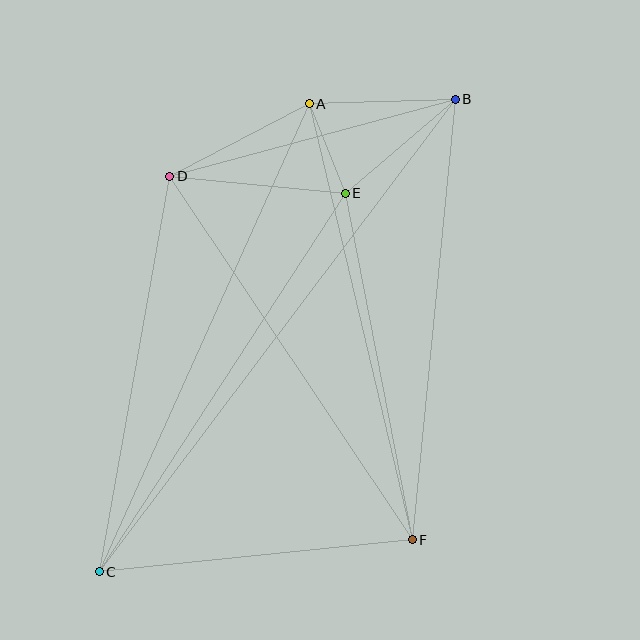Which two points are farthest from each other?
Points B and C are farthest from each other.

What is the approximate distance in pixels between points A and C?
The distance between A and C is approximately 513 pixels.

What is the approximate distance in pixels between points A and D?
The distance between A and D is approximately 157 pixels.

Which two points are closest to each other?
Points A and E are closest to each other.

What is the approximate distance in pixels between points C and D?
The distance between C and D is approximately 402 pixels.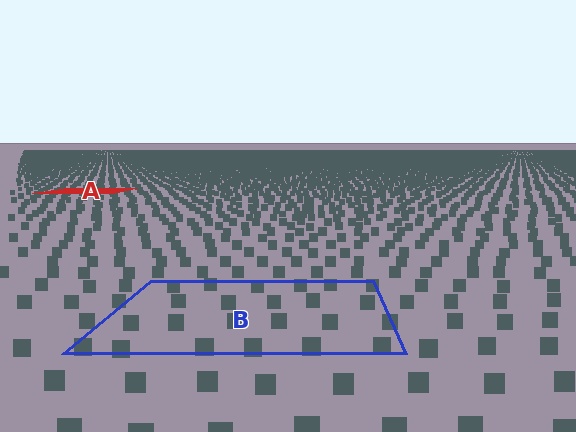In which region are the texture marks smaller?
The texture marks are smaller in region A, because it is farther away.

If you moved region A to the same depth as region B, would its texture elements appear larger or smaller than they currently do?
They would appear larger. At a closer depth, the same texture elements are projected at a bigger on-screen size.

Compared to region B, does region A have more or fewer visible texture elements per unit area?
Region A has more texture elements per unit area — they are packed more densely because it is farther away.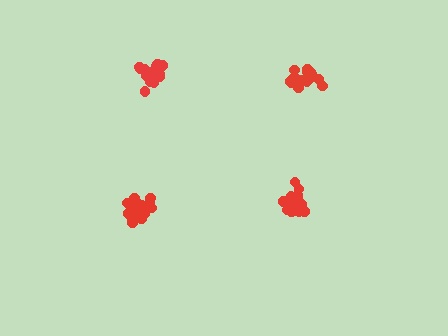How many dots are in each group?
Group 1: 19 dots, Group 2: 21 dots, Group 3: 20 dots, Group 4: 21 dots (81 total).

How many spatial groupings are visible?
There are 4 spatial groupings.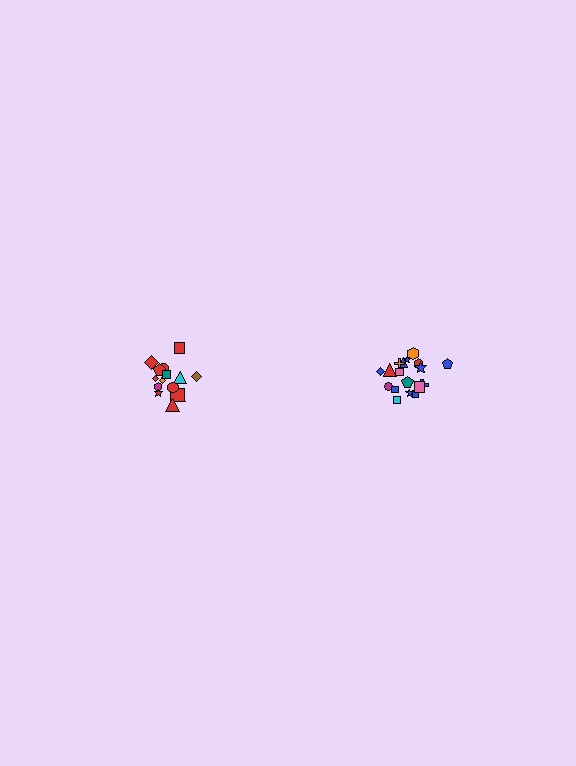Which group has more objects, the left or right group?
The right group.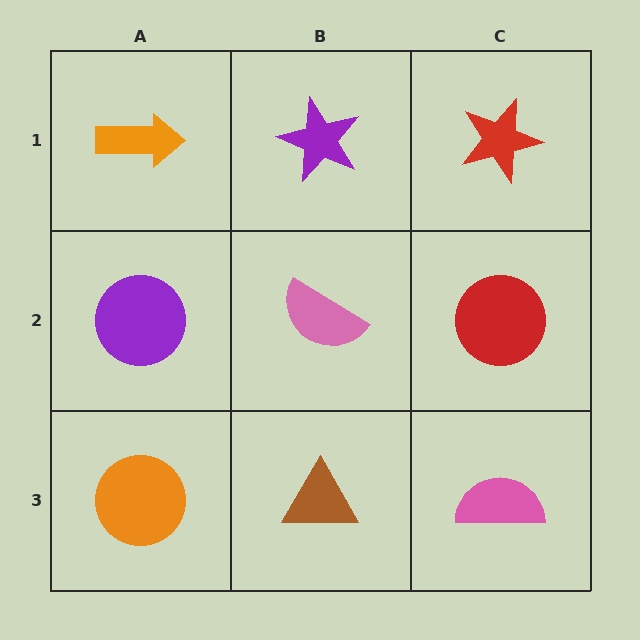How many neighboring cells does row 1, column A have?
2.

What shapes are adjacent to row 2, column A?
An orange arrow (row 1, column A), an orange circle (row 3, column A), a pink semicircle (row 2, column B).